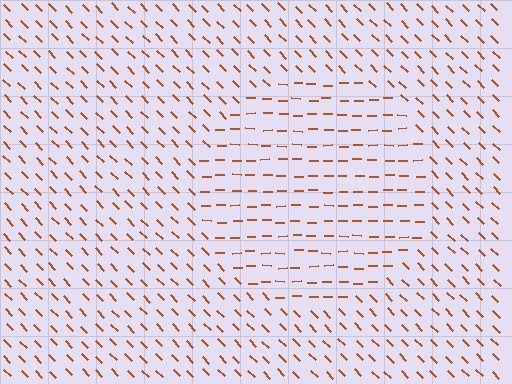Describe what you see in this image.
The image is filled with small brown line segments. A circle region in the image has lines oriented differently from the surrounding lines, creating a visible texture boundary.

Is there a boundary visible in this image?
Yes, there is a texture boundary formed by a change in line orientation.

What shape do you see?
I see a circle.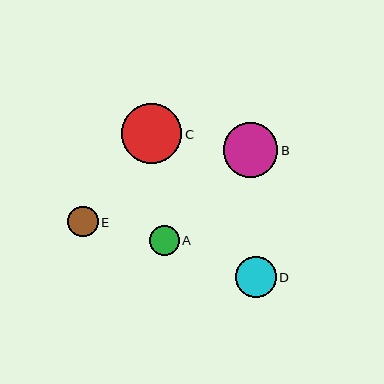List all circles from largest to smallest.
From largest to smallest: C, B, D, E, A.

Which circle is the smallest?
Circle A is the smallest with a size of approximately 30 pixels.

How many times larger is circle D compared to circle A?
Circle D is approximately 1.4 times the size of circle A.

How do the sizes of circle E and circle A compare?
Circle E and circle A are approximately the same size.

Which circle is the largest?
Circle C is the largest with a size of approximately 60 pixels.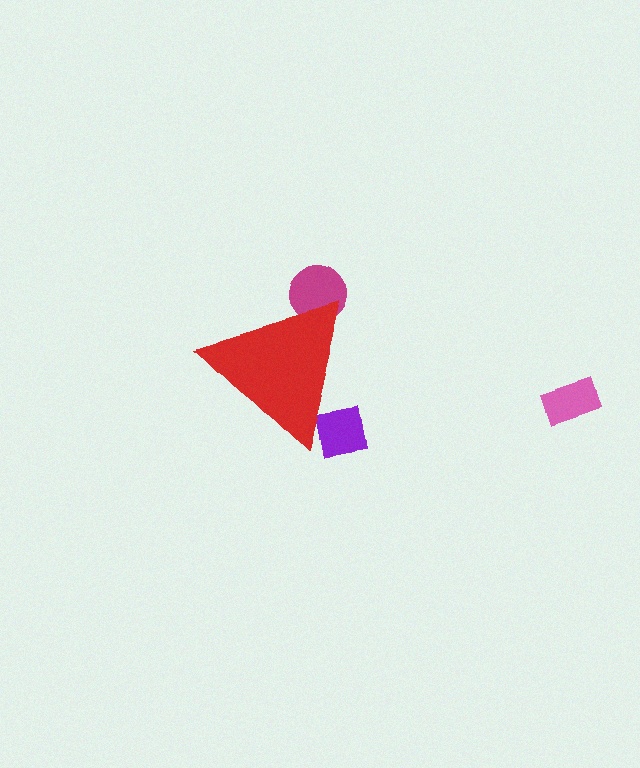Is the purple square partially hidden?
Yes, the purple square is partially hidden behind the red triangle.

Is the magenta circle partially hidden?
Yes, the magenta circle is partially hidden behind the red triangle.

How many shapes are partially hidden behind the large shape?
2 shapes are partially hidden.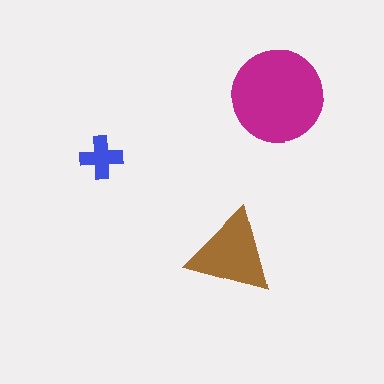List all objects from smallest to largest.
The blue cross, the brown triangle, the magenta circle.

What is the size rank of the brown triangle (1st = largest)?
2nd.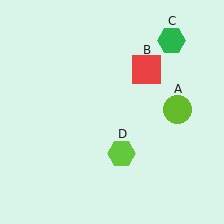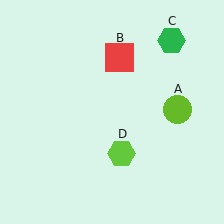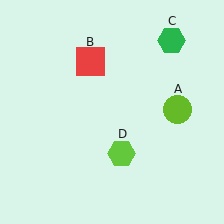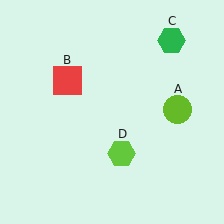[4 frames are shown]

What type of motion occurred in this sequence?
The red square (object B) rotated counterclockwise around the center of the scene.